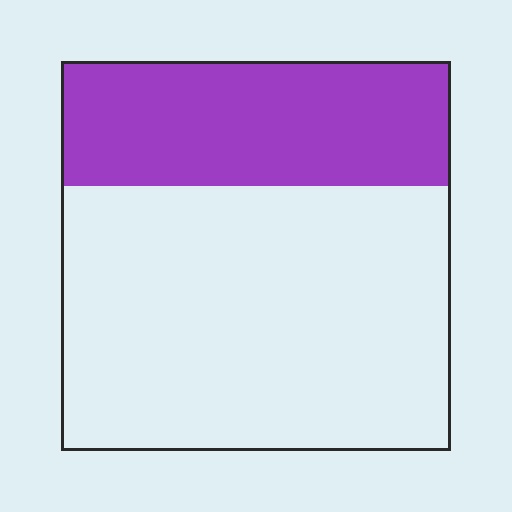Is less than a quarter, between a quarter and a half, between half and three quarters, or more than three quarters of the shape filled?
Between a quarter and a half.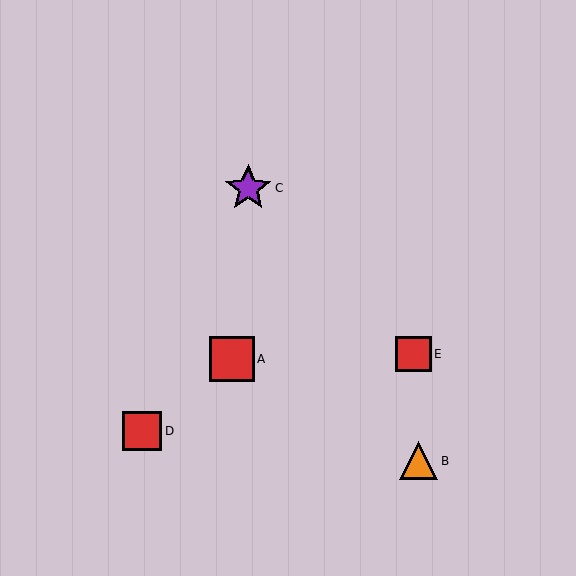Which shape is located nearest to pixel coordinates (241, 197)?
The purple star (labeled C) at (248, 188) is nearest to that location.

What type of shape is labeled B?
Shape B is an orange triangle.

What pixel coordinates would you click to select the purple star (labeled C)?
Click at (248, 188) to select the purple star C.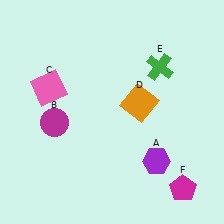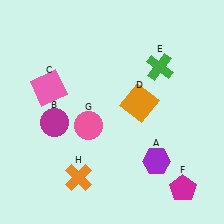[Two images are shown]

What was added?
A pink circle (G), an orange cross (H) were added in Image 2.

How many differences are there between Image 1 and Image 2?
There are 2 differences between the two images.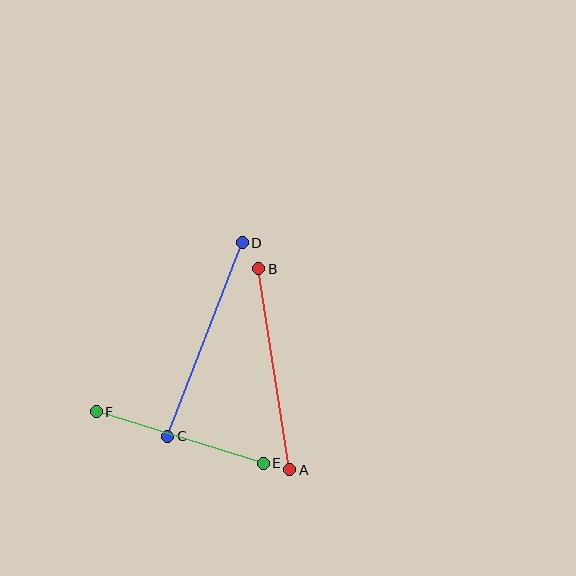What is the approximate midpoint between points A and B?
The midpoint is at approximately (274, 369) pixels.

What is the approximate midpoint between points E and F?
The midpoint is at approximately (180, 437) pixels.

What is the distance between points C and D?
The distance is approximately 208 pixels.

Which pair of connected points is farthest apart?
Points C and D are farthest apart.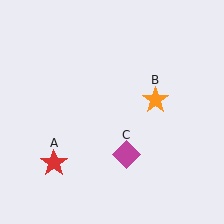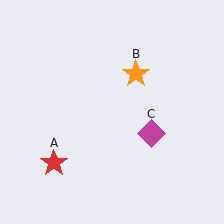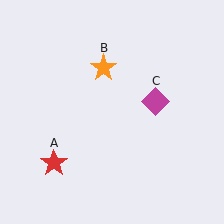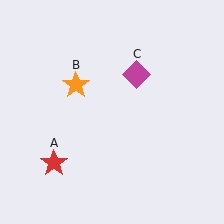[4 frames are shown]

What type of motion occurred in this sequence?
The orange star (object B), magenta diamond (object C) rotated counterclockwise around the center of the scene.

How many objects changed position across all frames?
2 objects changed position: orange star (object B), magenta diamond (object C).